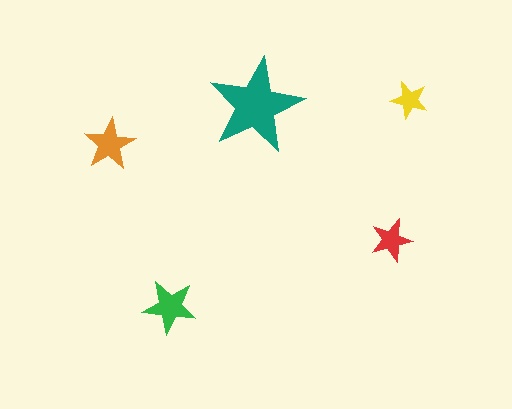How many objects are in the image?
There are 5 objects in the image.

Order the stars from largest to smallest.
the teal one, the green one, the orange one, the red one, the yellow one.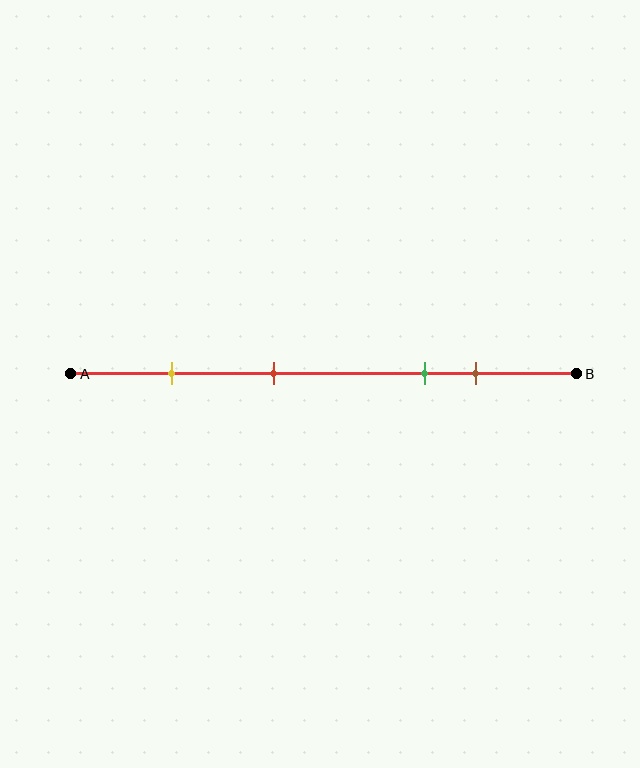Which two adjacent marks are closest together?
The green and brown marks are the closest adjacent pair.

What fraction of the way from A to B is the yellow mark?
The yellow mark is approximately 20% (0.2) of the way from A to B.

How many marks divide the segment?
There are 4 marks dividing the segment.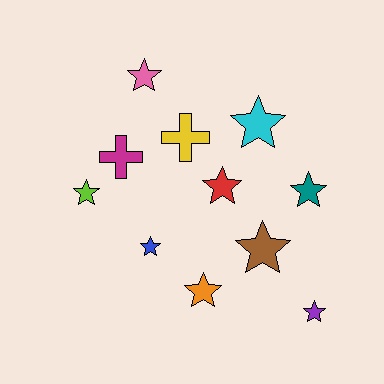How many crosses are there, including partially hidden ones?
There are 2 crosses.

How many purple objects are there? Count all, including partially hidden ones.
There is 1 purple object.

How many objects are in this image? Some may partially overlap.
There are 11 objects.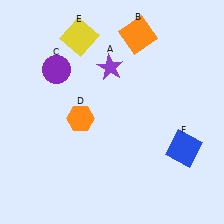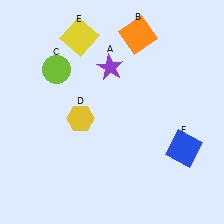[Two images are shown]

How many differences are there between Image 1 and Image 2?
There are 2 differences between the two images.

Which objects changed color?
C changed from purple to lime. D changed from orange to yellow.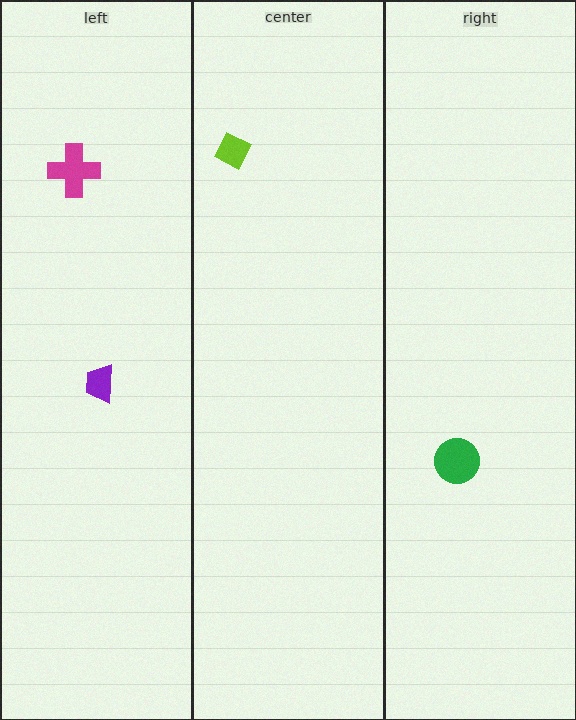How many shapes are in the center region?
1.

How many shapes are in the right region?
1.